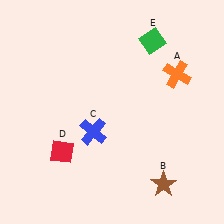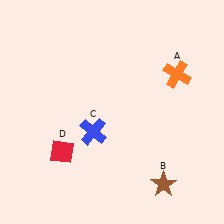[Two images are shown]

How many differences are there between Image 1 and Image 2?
There is 1 difference between the two images.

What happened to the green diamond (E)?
The green diamond (E) was removed in Image 2. It was in the top-right area of Image 1.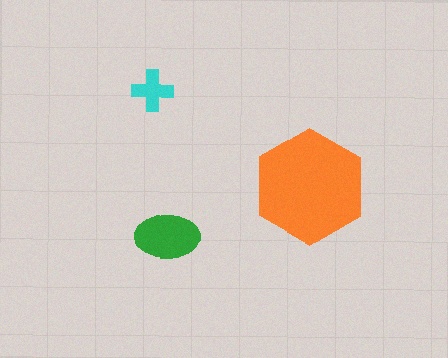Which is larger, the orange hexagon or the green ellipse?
The orange hexagon.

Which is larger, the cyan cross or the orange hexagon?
The orange hexagon.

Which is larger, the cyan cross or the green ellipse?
The green ellipse.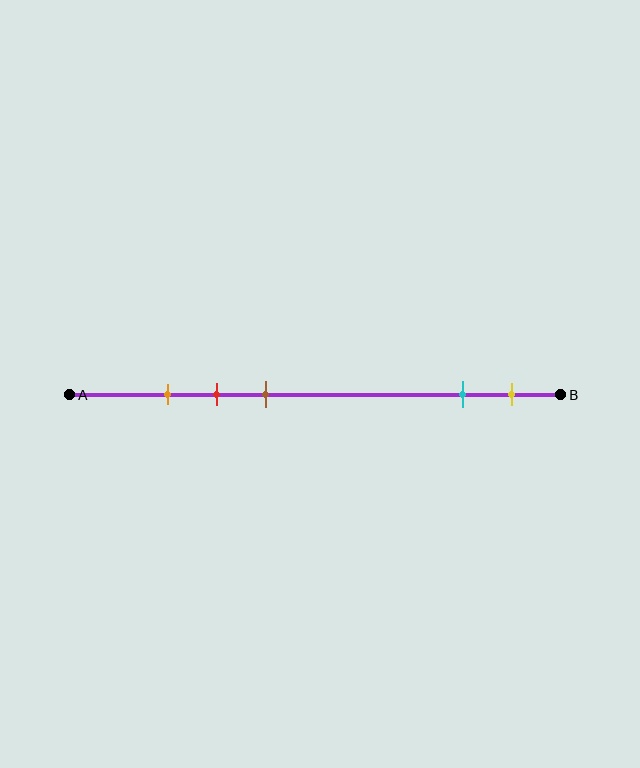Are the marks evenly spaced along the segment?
No, the marks are not evenly spaced.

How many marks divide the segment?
There are 5 marks dividing the segment.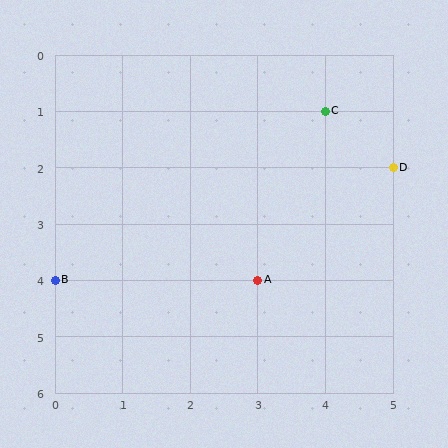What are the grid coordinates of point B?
Point B is at grid coordinates (0, 4).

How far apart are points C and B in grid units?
Points C and B are 4 columns and 3 rows apart (about 5.0 grid units diagonally).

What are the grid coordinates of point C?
Point C is at grid coordinates (4, 1).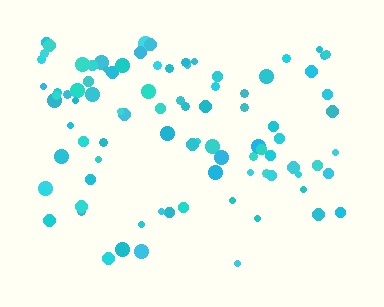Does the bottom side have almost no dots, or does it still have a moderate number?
Still a moderate number, just noticeably fewer than the top.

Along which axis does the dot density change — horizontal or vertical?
Vertical.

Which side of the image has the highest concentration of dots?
The top.